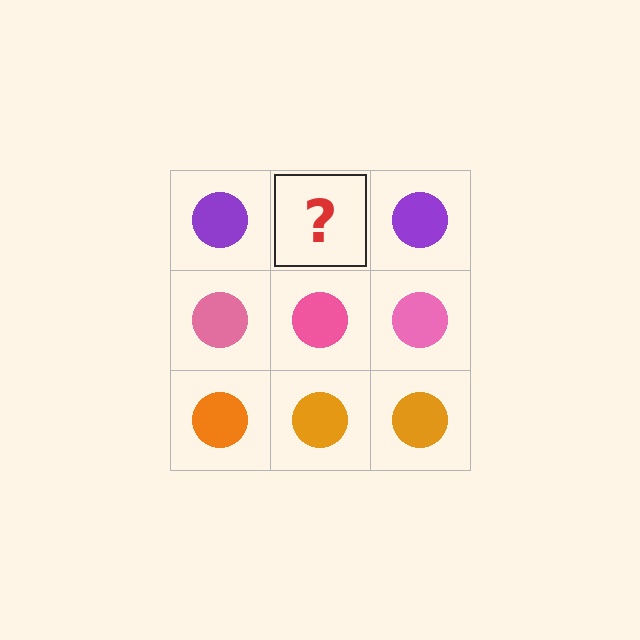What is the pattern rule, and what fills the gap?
The rule is that each row has a consistent color. The gap should be filled with a purple circle.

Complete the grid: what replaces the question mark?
The question mark should be replaced with a purple circle.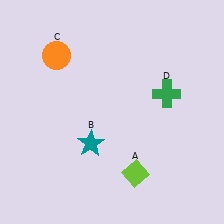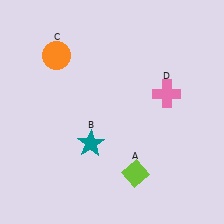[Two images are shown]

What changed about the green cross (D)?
In Image 1, D is green. In Image 2, it changed to pink.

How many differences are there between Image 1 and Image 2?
There is 1 difference between the two images.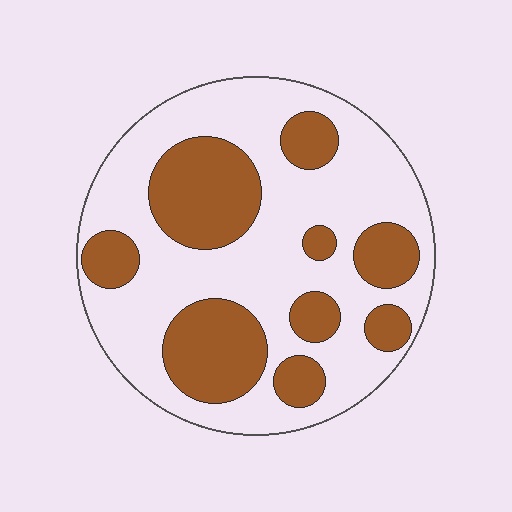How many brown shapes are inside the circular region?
9.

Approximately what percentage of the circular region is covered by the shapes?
Approximately 35%.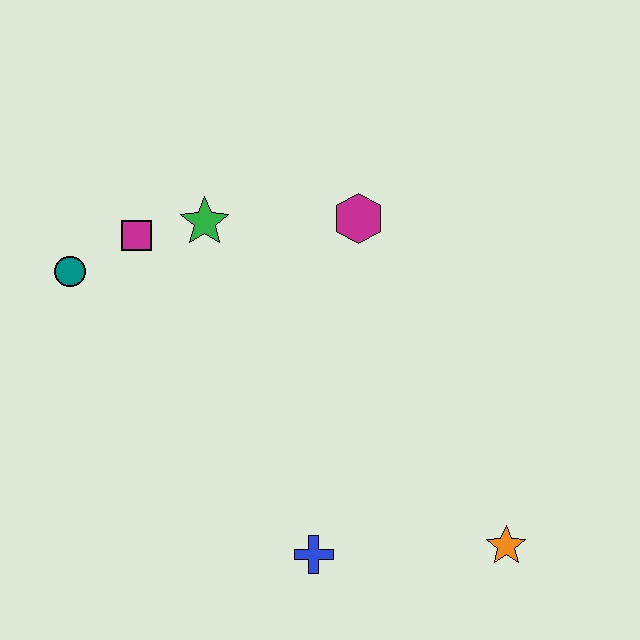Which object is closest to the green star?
The magenta square is closest to the green star.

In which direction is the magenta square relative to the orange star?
The magenta square is to the left of the orange star.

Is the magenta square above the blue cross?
Yes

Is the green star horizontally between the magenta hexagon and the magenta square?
Yes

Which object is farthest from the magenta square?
The orange star is farthest from the magenta square.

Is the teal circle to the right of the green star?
No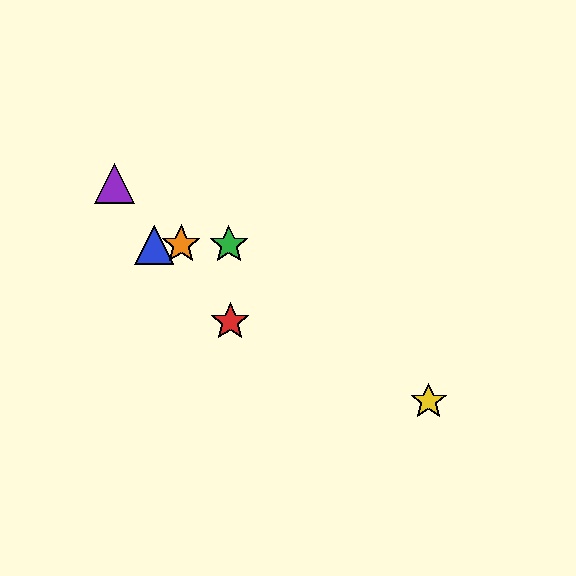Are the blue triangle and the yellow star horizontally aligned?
No, the blue triangle is at y≈245 and the yellow star is at y≈401.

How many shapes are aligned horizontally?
3 shapes (the blue triangle, the green star, the orange star) are aligned horizontally.